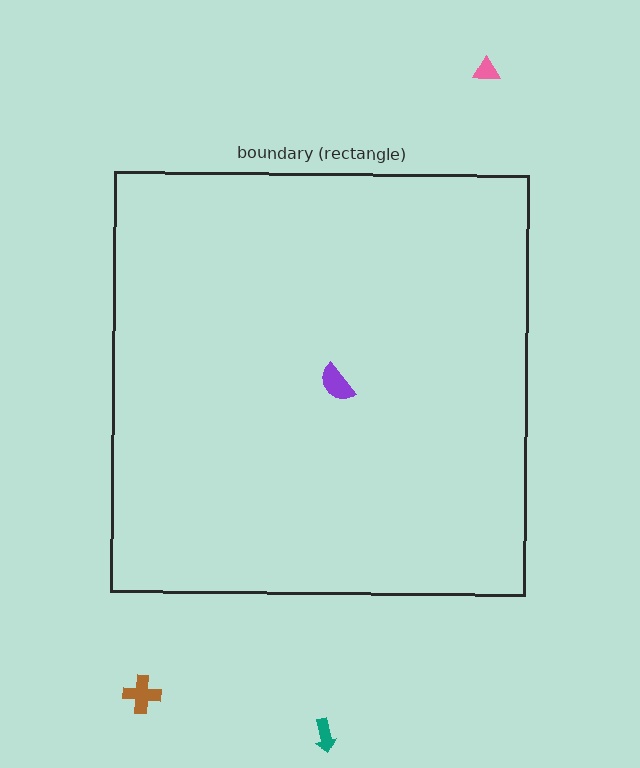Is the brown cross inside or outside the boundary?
Outside.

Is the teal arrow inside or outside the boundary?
Outside.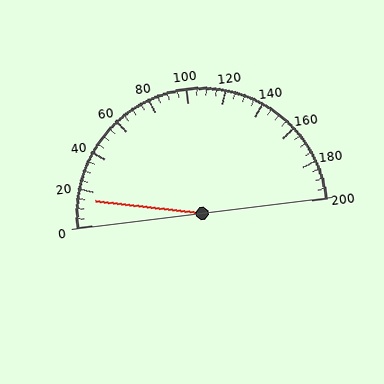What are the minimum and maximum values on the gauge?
The gauge ranges from 0 to 200.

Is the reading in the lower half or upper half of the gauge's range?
The reading is in the lower half of the range (0 to 200).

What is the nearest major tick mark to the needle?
The nearest major tick mark is 20.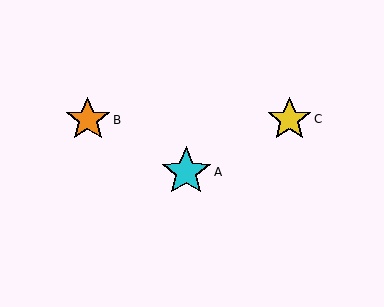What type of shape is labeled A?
Shape A is a cyan star.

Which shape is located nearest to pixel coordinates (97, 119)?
The orange star (labeled B) at (88, 120) is nearest to that location.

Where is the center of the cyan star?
The center of the cyan star is at (186, 172).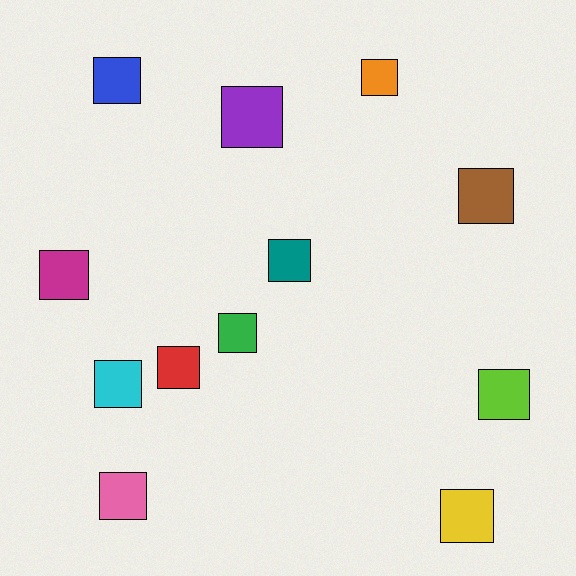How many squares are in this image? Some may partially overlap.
There are 12 squares.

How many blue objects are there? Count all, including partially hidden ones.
There is 1 blue object.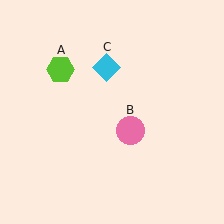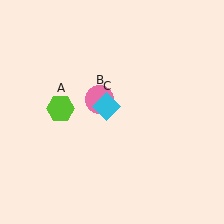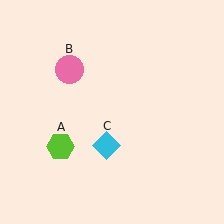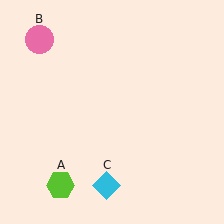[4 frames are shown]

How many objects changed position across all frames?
3 objects changed position: lime hexagon (object A), pink circle (object B), cyan diamond (object C).